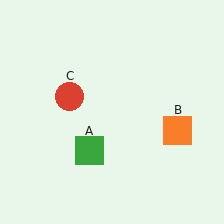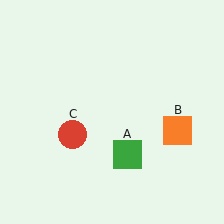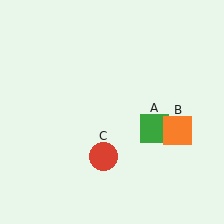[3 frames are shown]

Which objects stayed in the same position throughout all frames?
Orange square (object B) remained stationary.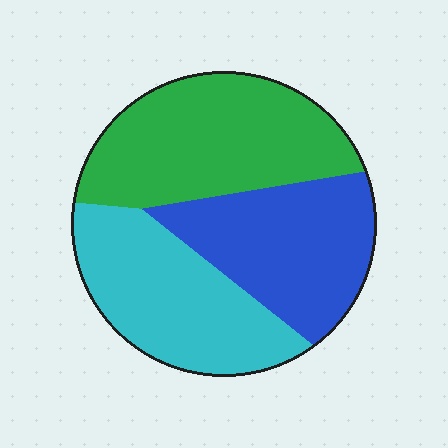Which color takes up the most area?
Green, at roughly 35%.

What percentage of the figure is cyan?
Cyan takes up about one third (1/3) of the figure.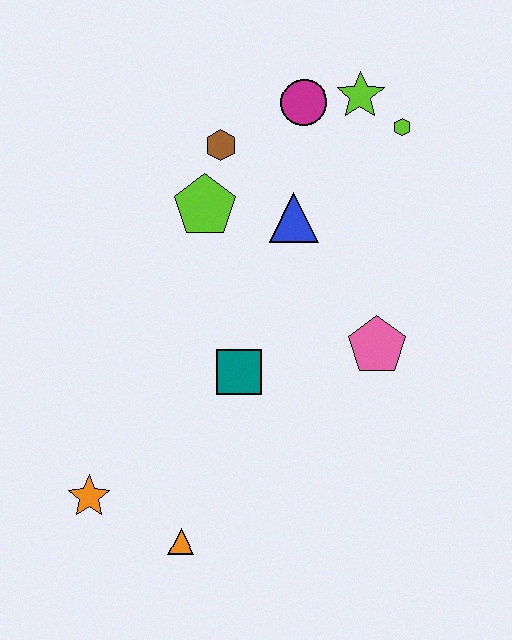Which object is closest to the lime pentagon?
The brown hexagon is closest to the lime pentagon.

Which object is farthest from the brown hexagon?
The orange triangle is farthest from the brown hexagon.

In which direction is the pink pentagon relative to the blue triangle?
The pink pentagon is below the blue triangle.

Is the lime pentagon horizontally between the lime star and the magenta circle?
No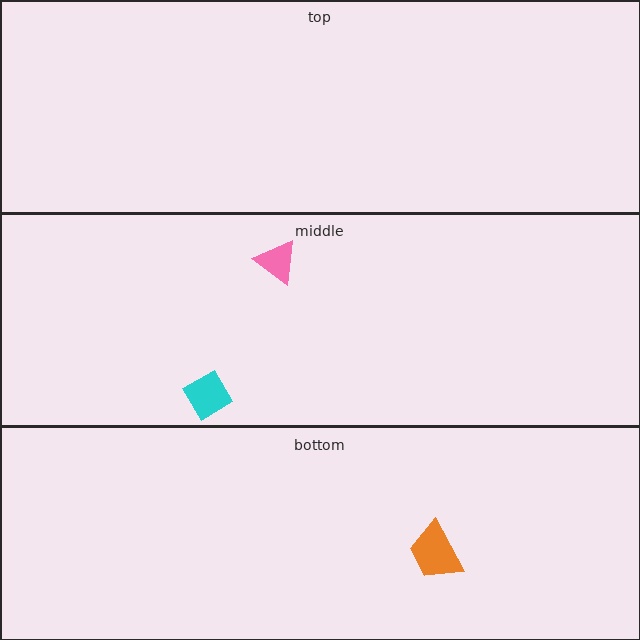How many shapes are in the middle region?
2.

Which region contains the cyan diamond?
The middle region.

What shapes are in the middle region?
The pink triangle, the cyan diamond.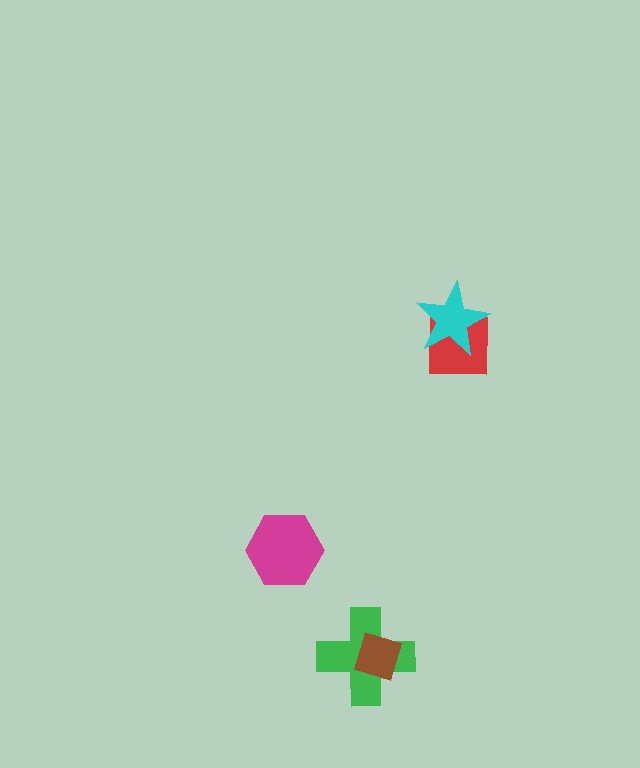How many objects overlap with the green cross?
1 object overlaps with the green cross.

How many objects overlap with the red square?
1 object overlaps with the red square.